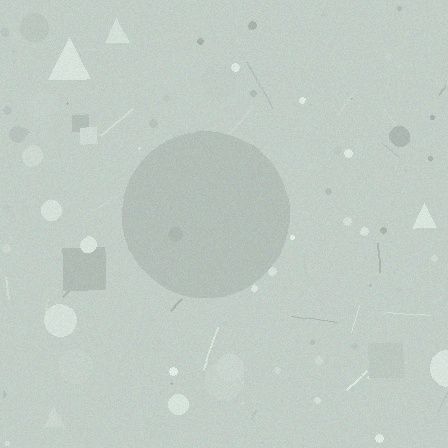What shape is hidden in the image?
A circle is hidden in the image.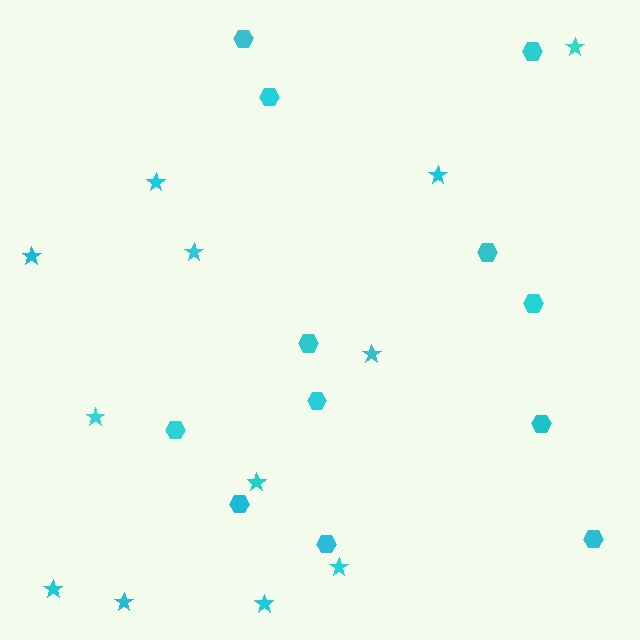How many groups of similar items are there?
There are 2 groups: one group of stars (12) and one group of hexagons (12).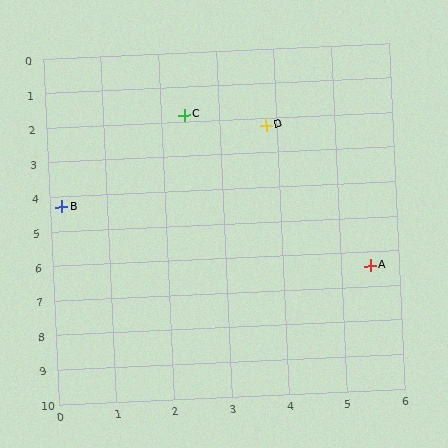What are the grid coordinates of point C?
Point C is at approximately (2.4, 1.8).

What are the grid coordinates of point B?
Point B is at approximately (0.2, 4.3).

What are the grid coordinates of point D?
Point D is at approximately (3.8, 2.2).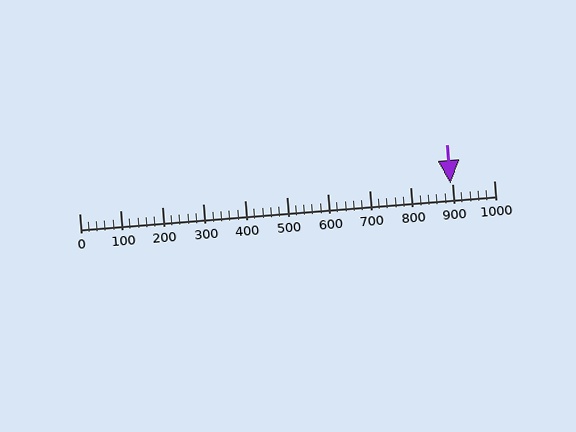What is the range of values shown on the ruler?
The ruler shows values from 0 to 1000.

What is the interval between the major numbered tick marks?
The major tick marks are spaced 100 units apart.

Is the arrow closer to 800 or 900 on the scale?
The arrow is closer to 900.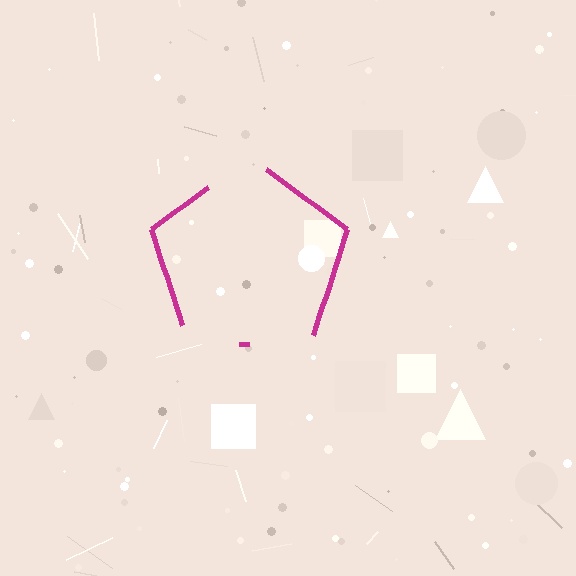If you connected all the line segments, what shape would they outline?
They would outline a pentagon.